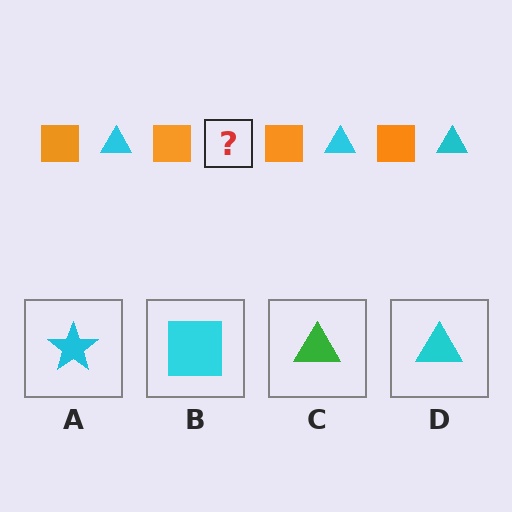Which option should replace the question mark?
Option D.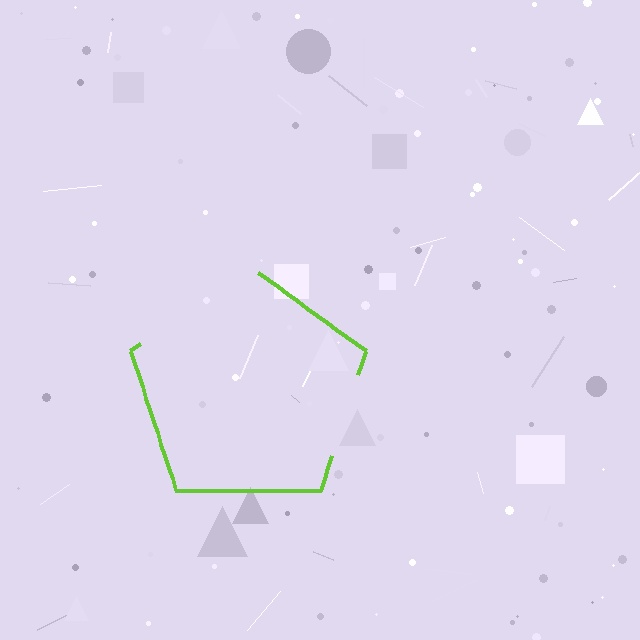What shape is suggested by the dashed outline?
The dashed outline suggests a pentagon.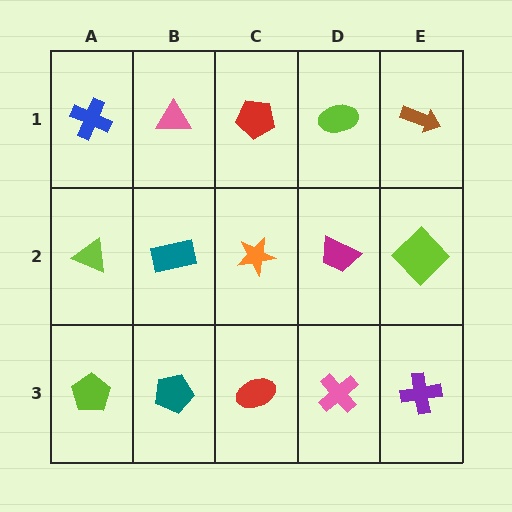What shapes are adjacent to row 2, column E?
A brown arrow (row 1, column E), a purple cross (row 3, column E), a magenta trapezoid (row 2, column D).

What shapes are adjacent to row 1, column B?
A teal rectangle (row 2, column B), a blue cross (row 1, column A), a red pentagon (row 1, column C).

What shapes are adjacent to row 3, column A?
A lime triangle (row 2, column A), a teal pentagon (row 3, column B).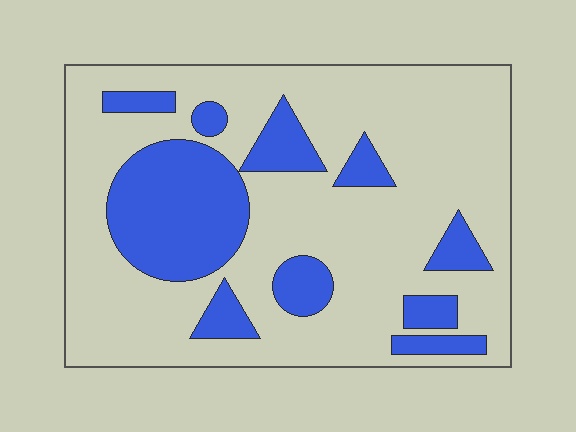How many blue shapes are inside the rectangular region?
10.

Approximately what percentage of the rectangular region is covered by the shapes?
Approximately 25%.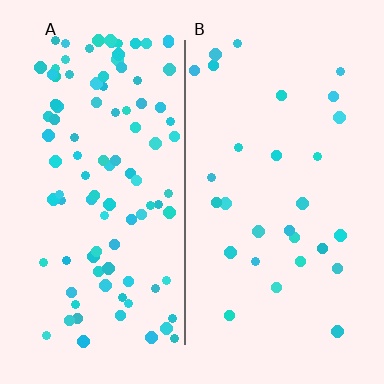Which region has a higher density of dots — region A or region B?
A (the left).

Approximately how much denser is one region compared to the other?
Approximately 3.5× — region A over region B.